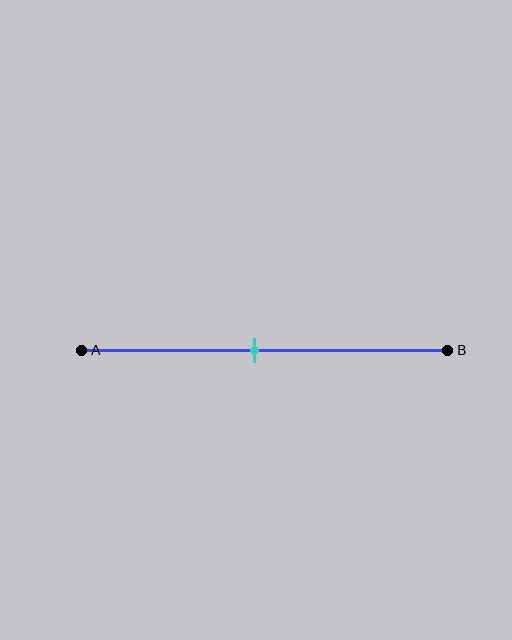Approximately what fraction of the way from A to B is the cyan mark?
The cyan mark is approximately 45% of the way from A to B.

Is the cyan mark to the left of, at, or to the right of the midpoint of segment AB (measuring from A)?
The cyan mark is approximately at the midpoint of segment AB.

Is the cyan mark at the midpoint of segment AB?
Yes, the mark is approximately at the midpoint.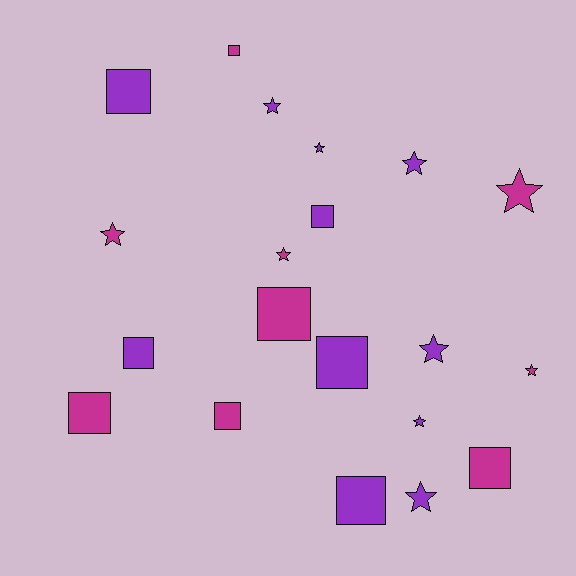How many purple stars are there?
There are 6 purple stars.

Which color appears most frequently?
Purple, with 11 objects.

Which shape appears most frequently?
Star, with 10 objects.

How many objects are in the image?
There are 20 objects.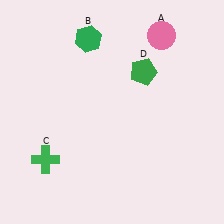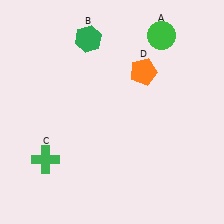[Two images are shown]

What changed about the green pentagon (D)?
In Image 1, D is green. In Image 2, it changed to orange.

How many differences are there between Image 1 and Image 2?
There are 2 differences between the two images.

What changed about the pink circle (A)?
In Image 1, A is pink. In Image 2, it changed to green.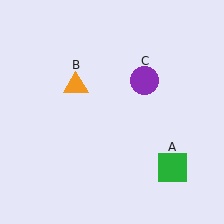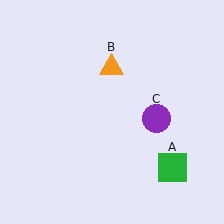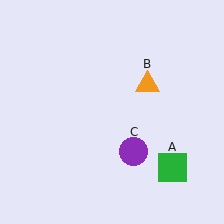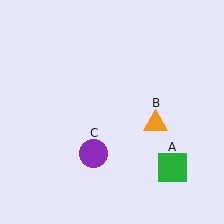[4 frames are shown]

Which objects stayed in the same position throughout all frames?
Green square (object A) remained stationary.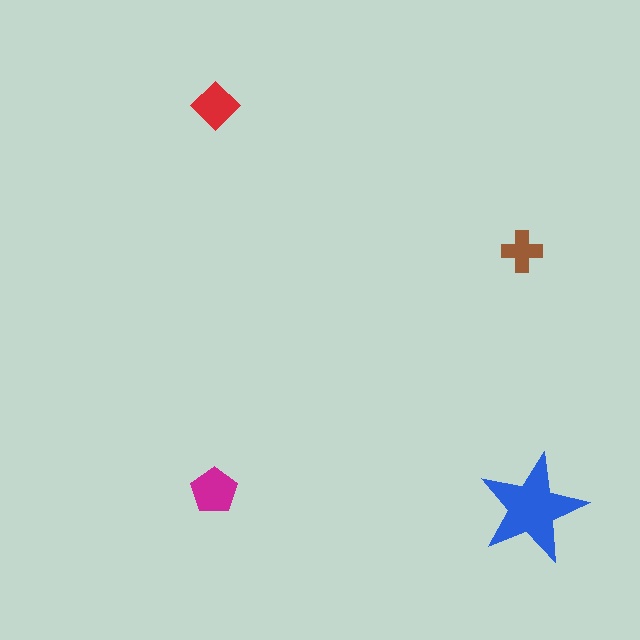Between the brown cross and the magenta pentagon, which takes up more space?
The magenta pentagon.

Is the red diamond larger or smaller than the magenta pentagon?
Smaller.